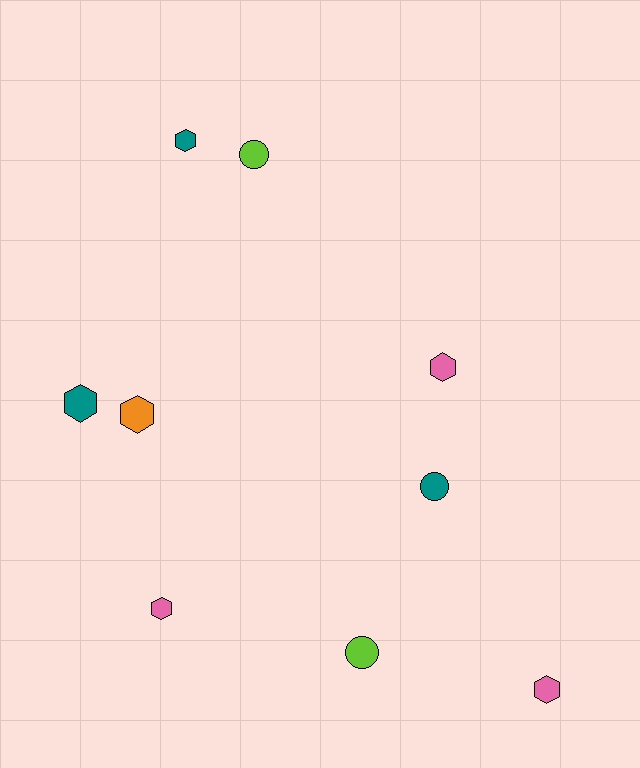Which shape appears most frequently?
Hexagon, with 6 objects.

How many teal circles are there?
There is 1 teal circle.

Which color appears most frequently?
Teal, with 3 objects.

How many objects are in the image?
There are 9 objects.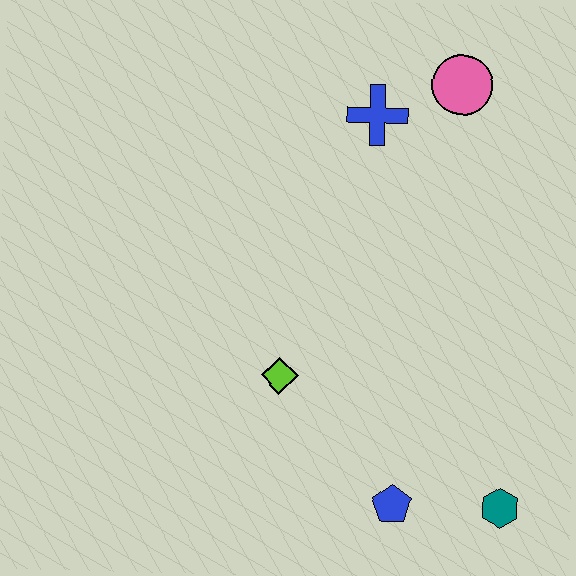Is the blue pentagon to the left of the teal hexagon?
Yes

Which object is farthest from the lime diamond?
The pink circle is farthest from the lime diamond.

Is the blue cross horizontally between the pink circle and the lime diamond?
Yes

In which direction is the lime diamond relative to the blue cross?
The lime diamond is below the blue cross.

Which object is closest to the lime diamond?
The blue pentagon is closest to the lime diamond.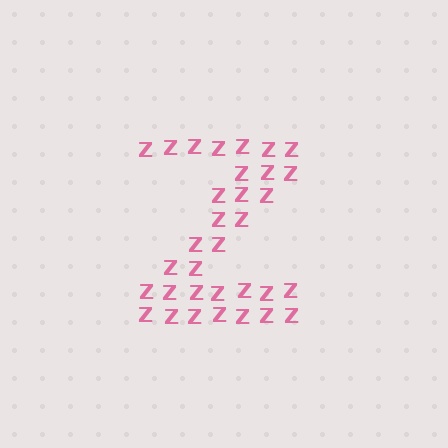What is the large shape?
The large shape is the letter Z.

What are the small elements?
The small elements are letter Z's.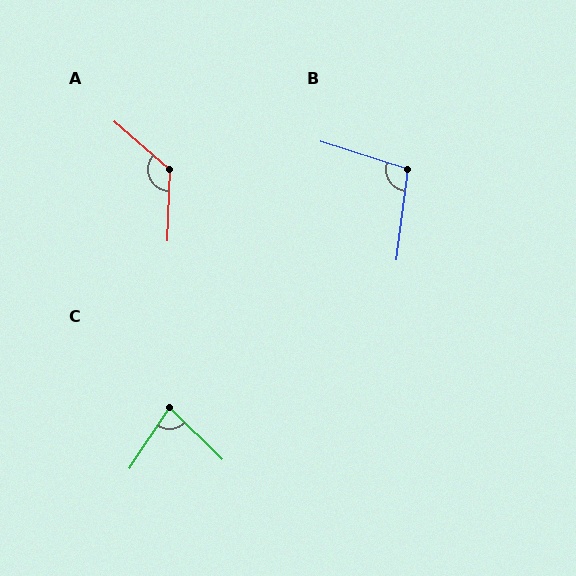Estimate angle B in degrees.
Approximately 100 degrees.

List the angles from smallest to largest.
C (79°), B (100°), A (129°).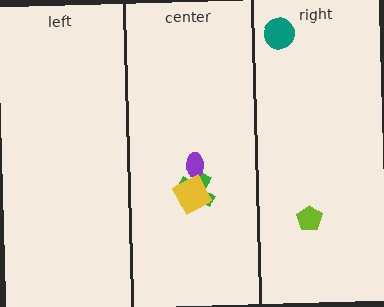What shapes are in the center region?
The green cross, the purple ellipse, the yellow diamond.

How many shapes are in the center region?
3.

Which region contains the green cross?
The center region.